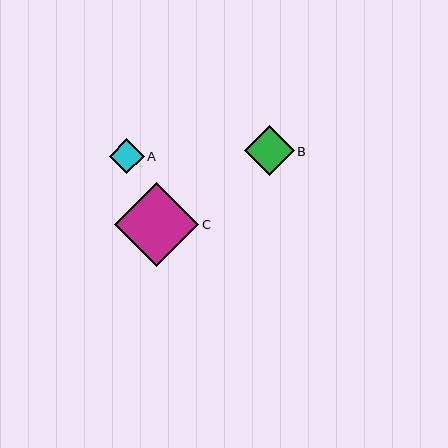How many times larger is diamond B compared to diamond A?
Diamond B is approximately 1.4 times the size of diamond A.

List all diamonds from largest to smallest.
From largest to smallest: C, B, A.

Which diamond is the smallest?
Diamond A is the smallest with a size of approximately 35 pixels.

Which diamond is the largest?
Diamond C is the largest with a size of approximately 84 pixels.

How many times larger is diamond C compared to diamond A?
Diamond C is approximately 2.4 times the size of diamond A.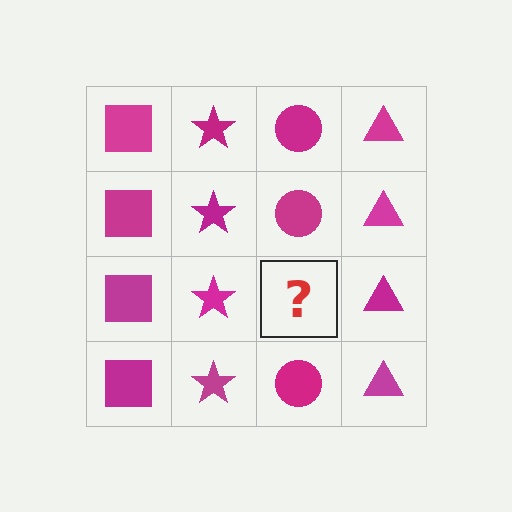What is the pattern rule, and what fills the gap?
The rule is that each column has a consistent shape. The gap should be filled with a magenta circle.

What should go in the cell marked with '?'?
The missing cell should contain a magenta circle.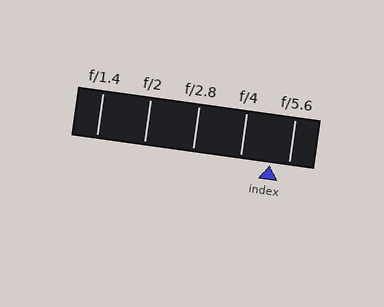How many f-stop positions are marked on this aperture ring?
There are 5 f-stop positions marked.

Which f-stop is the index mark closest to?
The index mark is closest to f/5.6.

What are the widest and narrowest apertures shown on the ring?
The widest aperture shown is f/1.4 and the narrowest is f/5.6.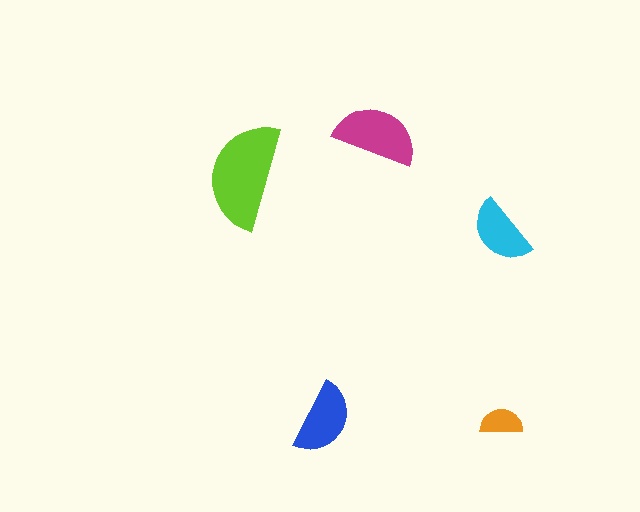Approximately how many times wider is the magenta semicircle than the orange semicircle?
About 2 times wider.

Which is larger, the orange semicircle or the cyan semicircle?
The cyan one.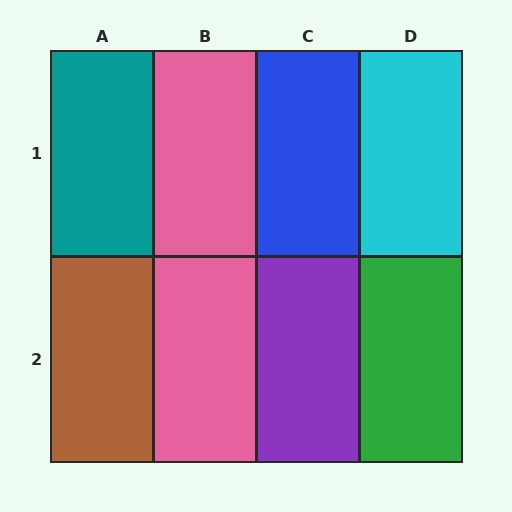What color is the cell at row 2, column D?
Green.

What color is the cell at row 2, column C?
Purple.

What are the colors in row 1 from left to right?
Teal, pink, blue, cyan.